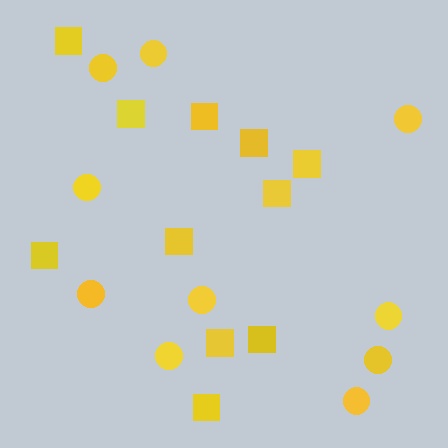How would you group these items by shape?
There are 2 groups: one group of squares (11) and one group of circles (10).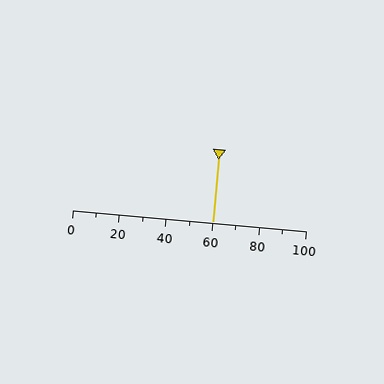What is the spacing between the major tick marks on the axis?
The major ticks are spaced 20 apart.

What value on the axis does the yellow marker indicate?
The marker indicates approximately 60.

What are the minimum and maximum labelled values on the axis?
The axis runs from 0 to 100.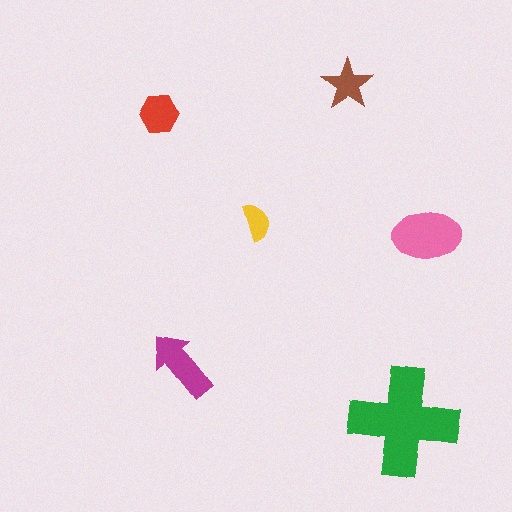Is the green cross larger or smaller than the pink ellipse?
Larger.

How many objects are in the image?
There are 6 objects in the image.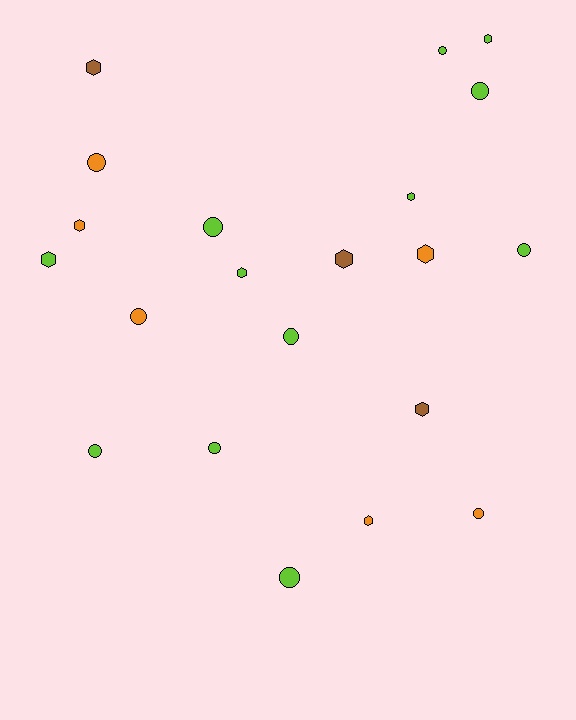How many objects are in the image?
There are 21 objects.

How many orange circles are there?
There are 3 orange circles.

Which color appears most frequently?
Lime, with 12 objects.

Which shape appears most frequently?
Circle, with 11 objects.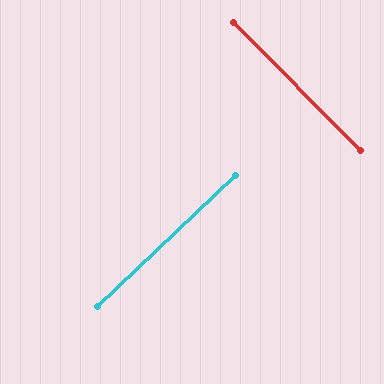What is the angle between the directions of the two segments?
Approximately 89 degrees.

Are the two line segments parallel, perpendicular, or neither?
Perpendicular — they meet at approximately 89°.